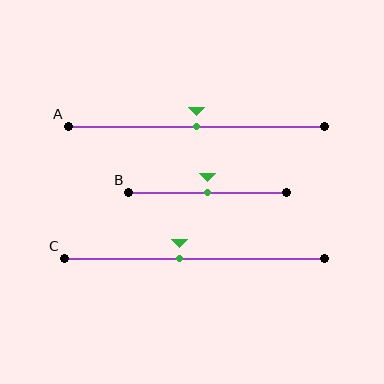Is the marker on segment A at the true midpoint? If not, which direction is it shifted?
Yes, the marker on segment A is at the true midpoint.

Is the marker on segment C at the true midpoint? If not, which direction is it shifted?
No, the marker on segment C is shifted to the left by about 6% of the segment length.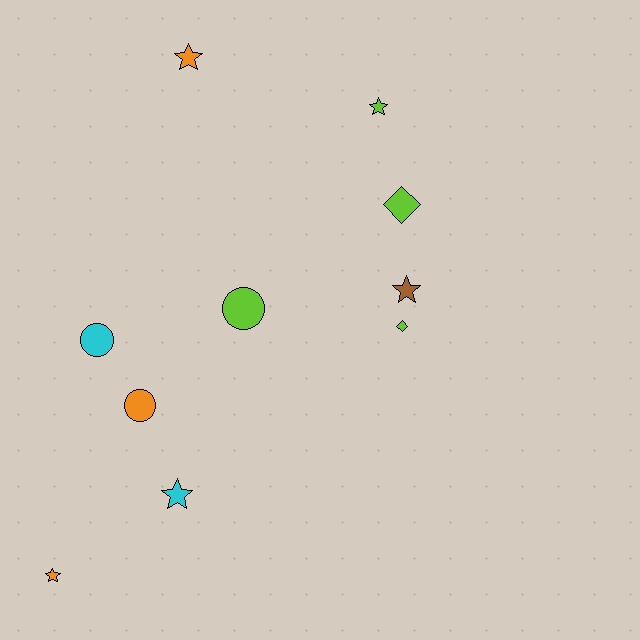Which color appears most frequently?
Lime, with 4 objects.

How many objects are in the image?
There are 10 objects.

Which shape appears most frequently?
Star, with 5 objects.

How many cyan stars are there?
There is 1 cyan star.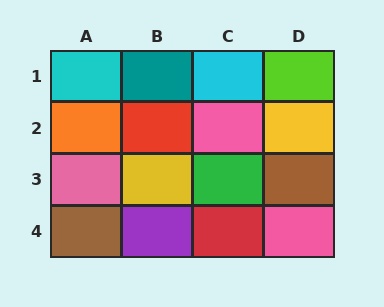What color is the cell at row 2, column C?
Pink.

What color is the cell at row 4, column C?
Red.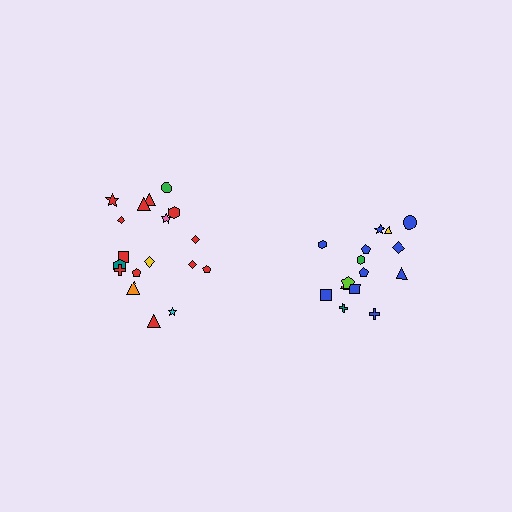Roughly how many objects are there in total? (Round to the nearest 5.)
Roughly 35 objects in total.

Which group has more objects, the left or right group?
The left group.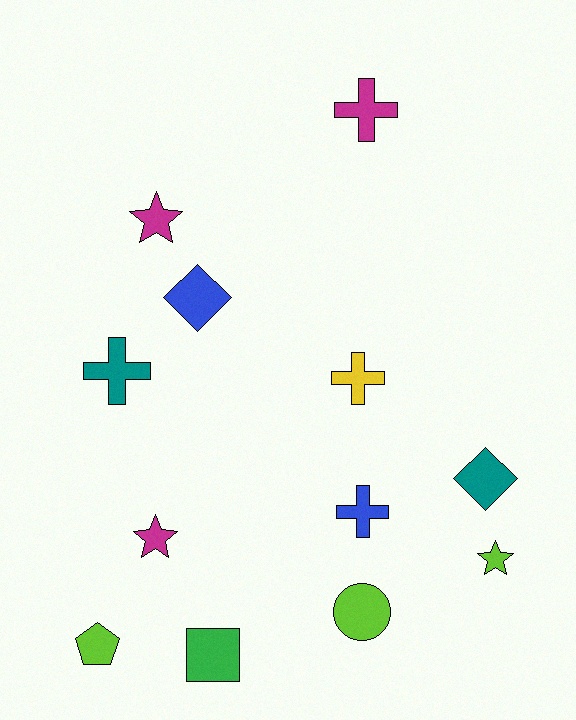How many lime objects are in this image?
There are 3 lime objects.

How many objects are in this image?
There are 12 objects.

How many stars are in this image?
There are 3 stars.